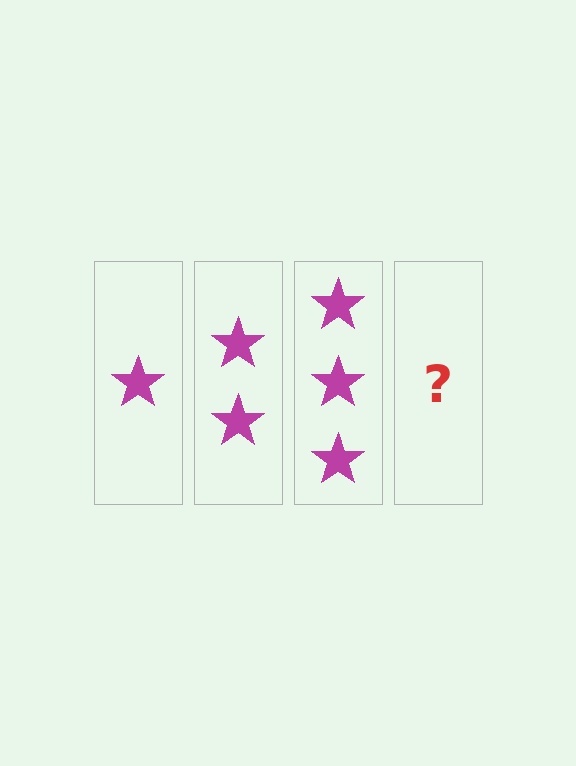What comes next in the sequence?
The next element should be 4 stars.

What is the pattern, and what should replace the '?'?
The pattern is that each step adds one more star. The '?' should be 4 stars.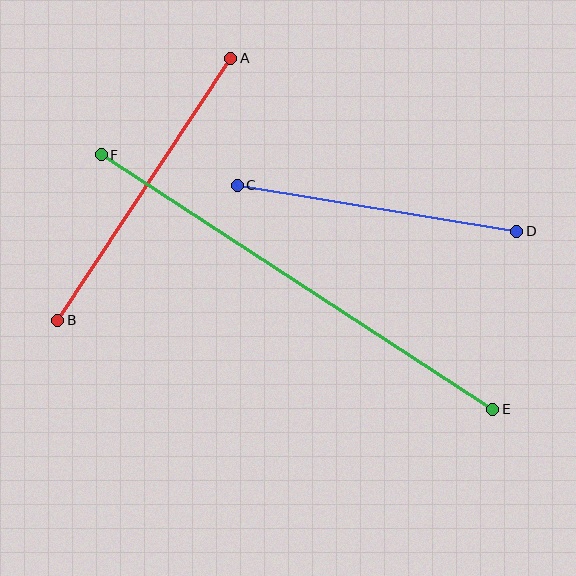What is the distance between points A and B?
The distance is approximately 314 pixels.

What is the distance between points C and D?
The distance is approximately 283 pixels.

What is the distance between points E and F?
The distance is approximately 467 pixels.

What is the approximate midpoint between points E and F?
The midpoint is at approximately (297, 282) pixels.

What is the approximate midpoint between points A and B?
The midpoint is at approximately (144, 189) pixels.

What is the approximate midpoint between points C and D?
The midpoint is at approximately (377, 208) pixels.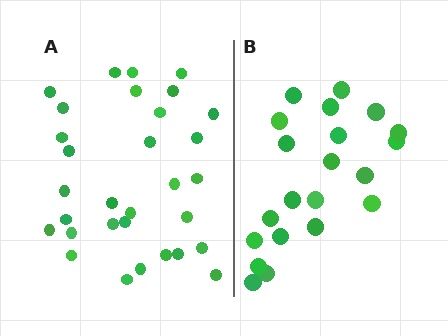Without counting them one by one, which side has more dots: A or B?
Region A (the left region) has more dots.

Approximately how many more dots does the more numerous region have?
Region A has roughly 10 or so more dots than region B.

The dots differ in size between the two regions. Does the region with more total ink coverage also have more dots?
No. Region B has more total ink coverage because its dots are larger, but region A actually contains more individual dots. Total area can be misleading — the number of items is what matters here.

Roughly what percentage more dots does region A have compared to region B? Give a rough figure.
About 50% more.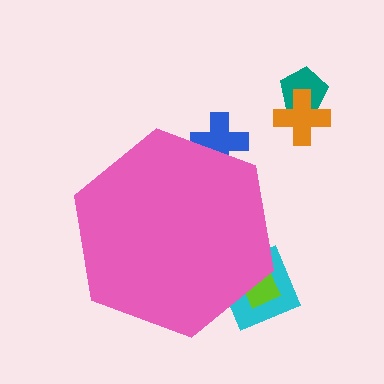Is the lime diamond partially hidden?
Yes, the lime diamond is partially hidden behind the pink hexagon.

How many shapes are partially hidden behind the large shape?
3 shapes are partially hidden.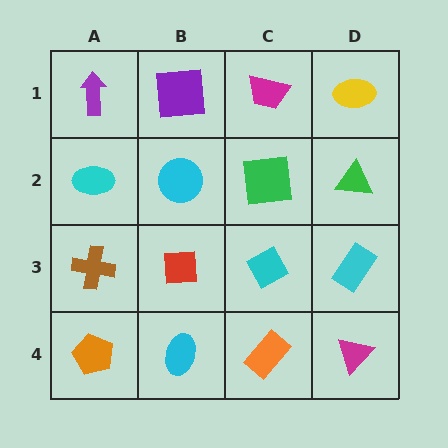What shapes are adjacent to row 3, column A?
A cyan ellipse (row 2, column A), an orange pentagon (row 4, column A), a red square (row 3, column B).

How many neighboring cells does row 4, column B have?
3.